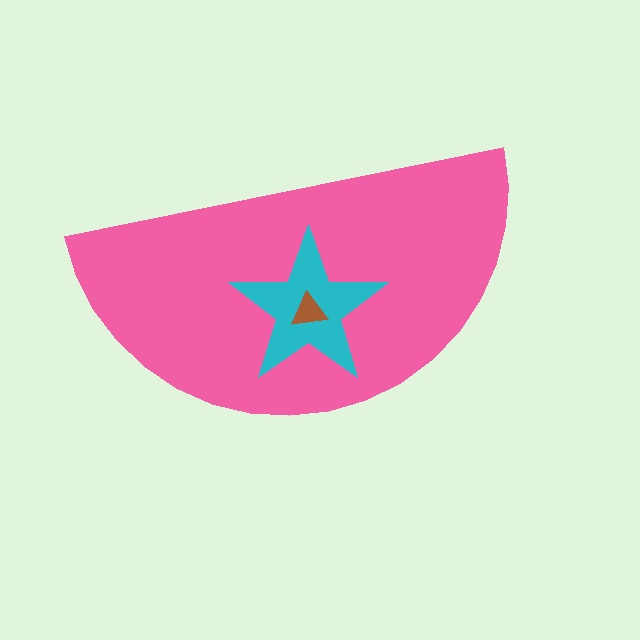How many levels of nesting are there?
3.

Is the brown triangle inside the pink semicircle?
Yes.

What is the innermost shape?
The brown triangle.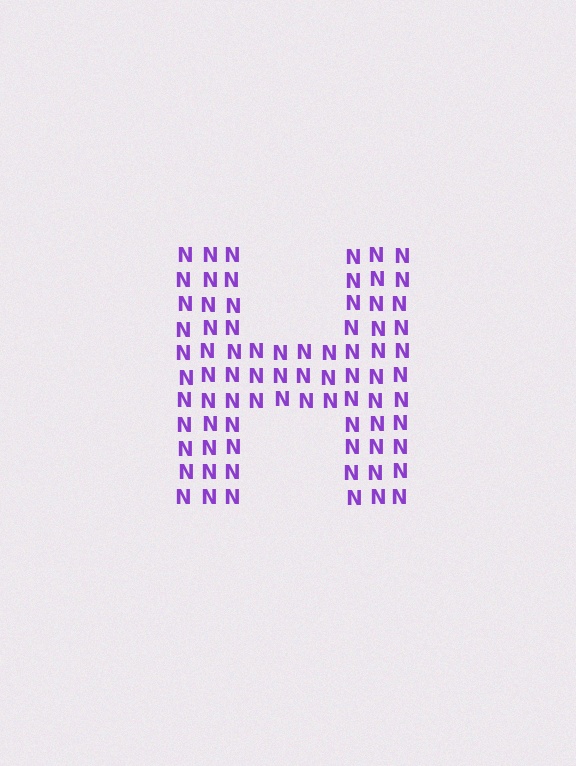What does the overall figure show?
The overall figure shows the letter H.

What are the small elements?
The small elements are letter N's.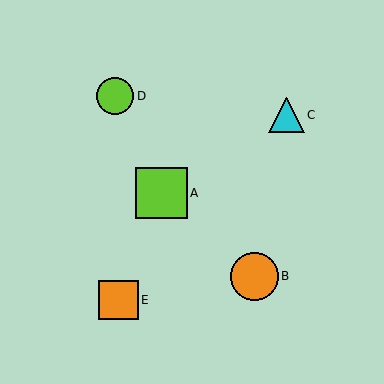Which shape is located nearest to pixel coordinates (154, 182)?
The lime square (labeled A) at (162, 193) is nearest to that location.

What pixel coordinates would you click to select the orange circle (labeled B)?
Click at (255, 276) to select the orange circle B.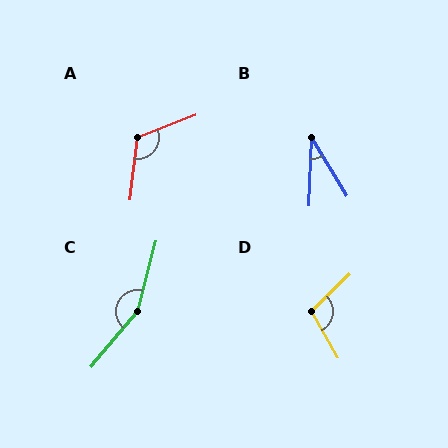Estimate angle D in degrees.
Approximately 105 degrees.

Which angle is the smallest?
B, at approximately 34 degrees.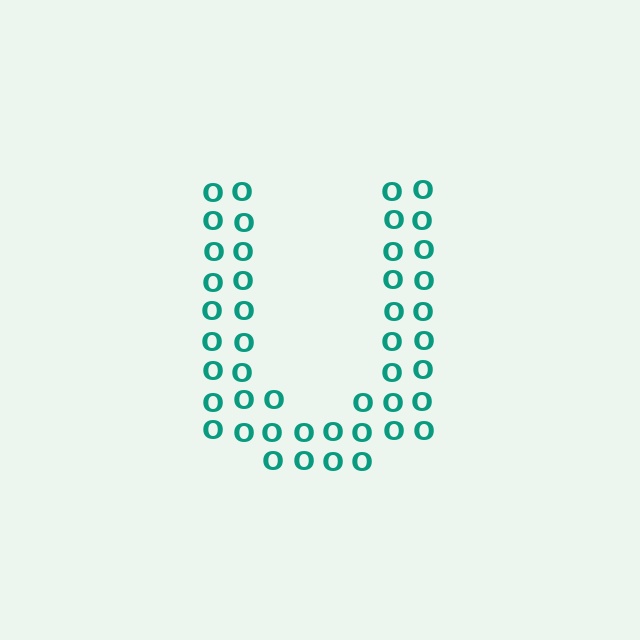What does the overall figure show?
The overall figure shows the letter U.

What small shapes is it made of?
It is made of small letter O's.